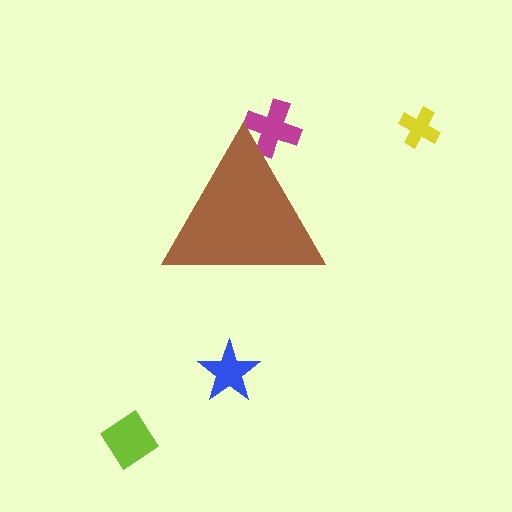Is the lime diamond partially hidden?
No, the lime diamond is fully visible.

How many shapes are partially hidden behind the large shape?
1 shape is partially hidden.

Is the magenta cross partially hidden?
Yes, the magenta cross is partially hidden behind the brown triangle.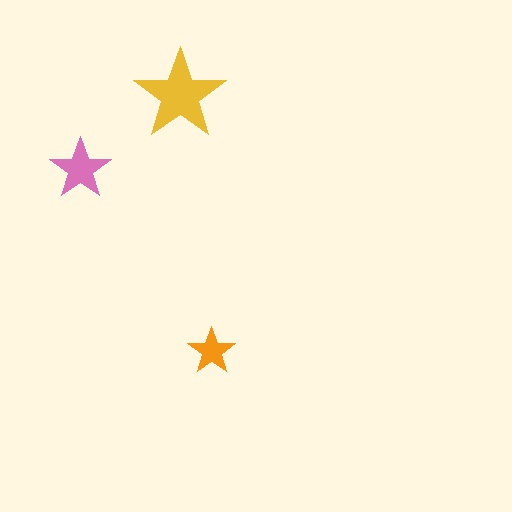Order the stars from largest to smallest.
the yellow one, the pink one, the orange one.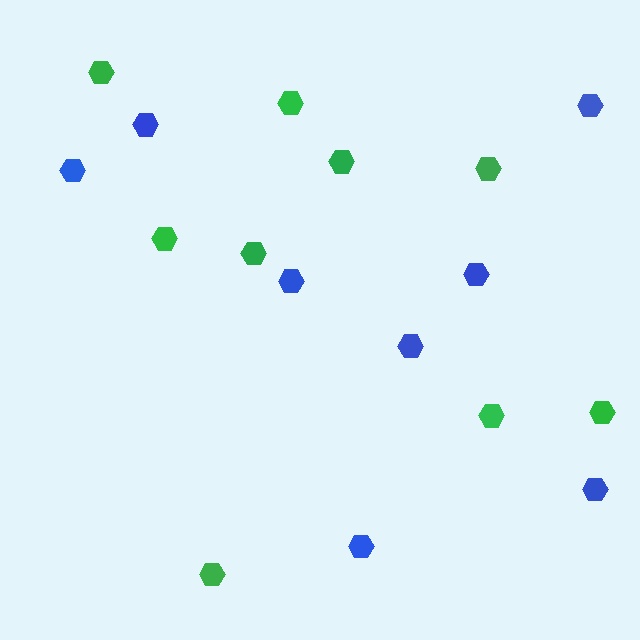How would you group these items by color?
There are 2 groups: one group of blue hexagons (8) and one group of green hexagons (9).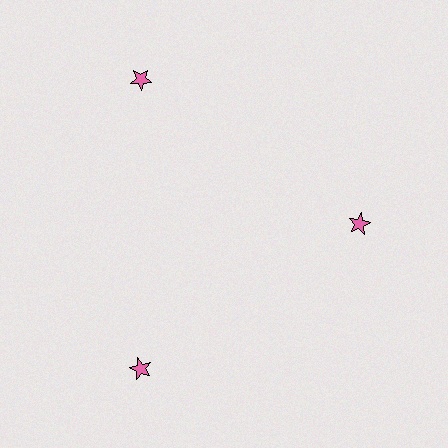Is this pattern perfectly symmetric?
No. The 3 pink stars are arranged in a ring, but one element near the 3 o'clock position is pulled inward toward the center, breaking the 3-fold rotational symmetry.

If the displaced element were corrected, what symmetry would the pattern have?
It would have 3-fold rotational symmetry — the pattern would map onto itself every 120 degrees.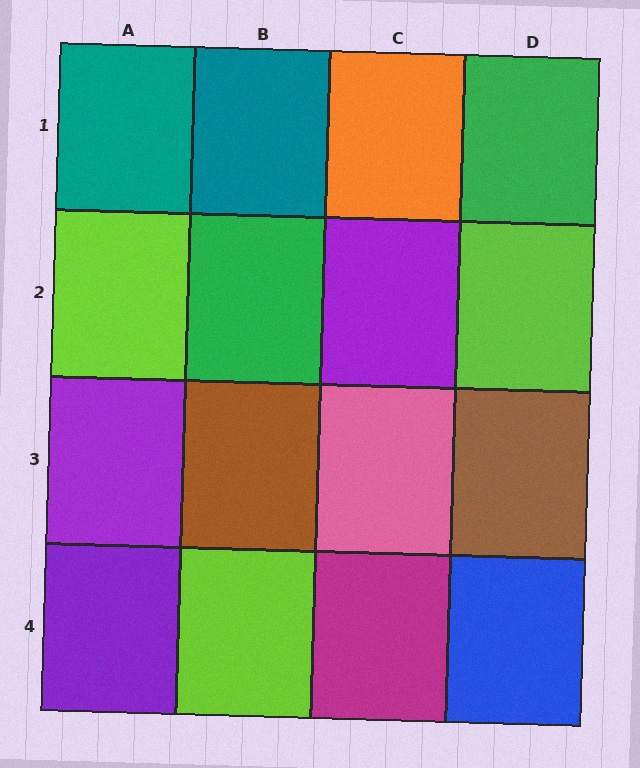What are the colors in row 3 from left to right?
Purple, brown, pink, brown.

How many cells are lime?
3 cells are lime.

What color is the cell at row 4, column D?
Blue.